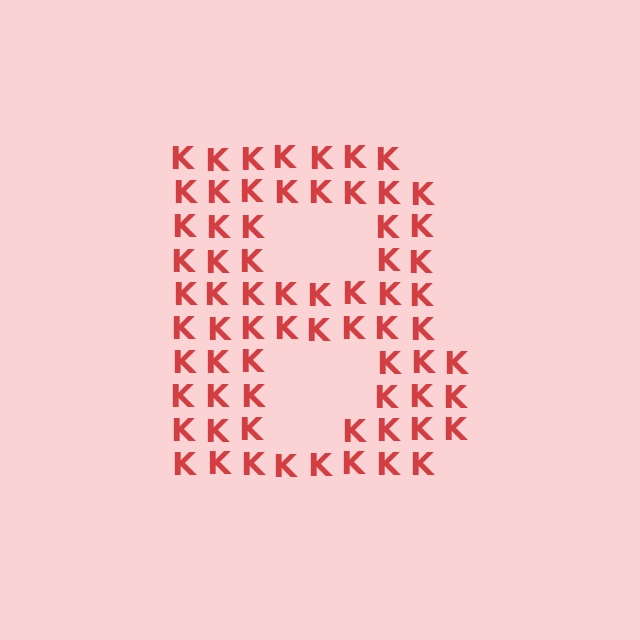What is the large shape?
The large shape is the letter B.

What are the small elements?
The small elements are letter K's.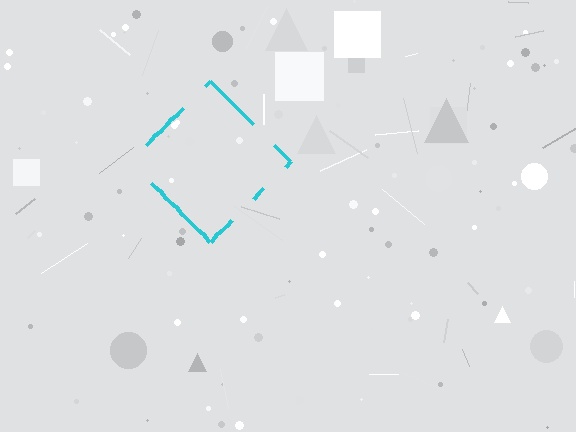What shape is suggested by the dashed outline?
The dashed outline suggests a diamond.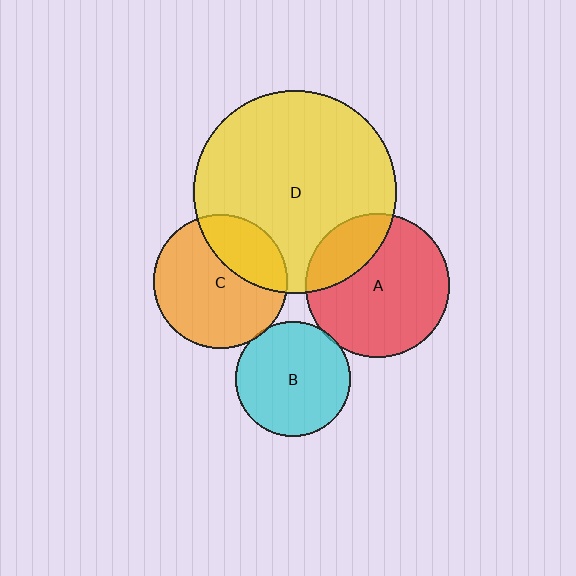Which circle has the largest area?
Circle D (yellow).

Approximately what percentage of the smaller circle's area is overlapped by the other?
Approximately 5%.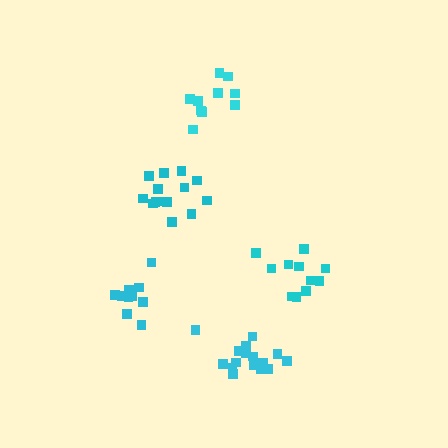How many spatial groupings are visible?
There are 5 spatial groupings.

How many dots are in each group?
Group 1: 10 dots, Group 2: 14 dots, Group 3: 10 dots, Group 4: 11 dots, Group 5: 16 dots (61 total).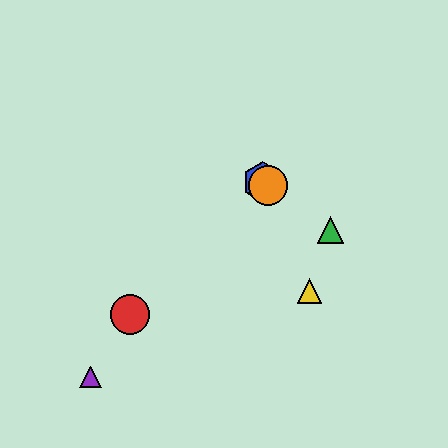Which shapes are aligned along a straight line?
The blue hexagon, the green triangle, the orange circle are aligned along a straight line.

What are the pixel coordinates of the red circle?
The red circle is at (130, 315).